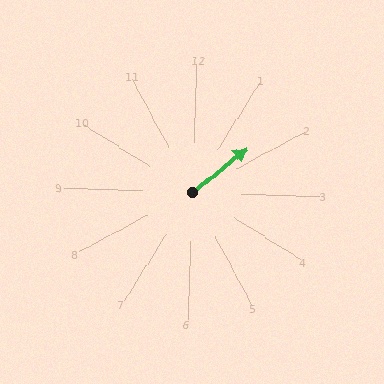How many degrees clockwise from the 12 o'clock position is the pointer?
Approximately 49 degrees.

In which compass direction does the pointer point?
Northeast.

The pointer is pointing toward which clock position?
Roughly 2 o'clock.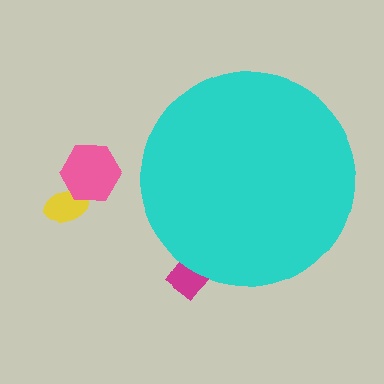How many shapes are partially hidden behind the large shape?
1 shape is partially hidden.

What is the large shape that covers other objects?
A cyan circle.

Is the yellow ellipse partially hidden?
No, the yellow ellipse is fully visible.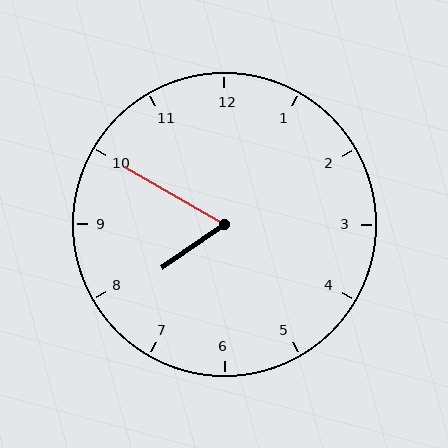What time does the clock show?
7:50.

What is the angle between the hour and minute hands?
Approximately 65 degrees.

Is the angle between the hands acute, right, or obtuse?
It is acute.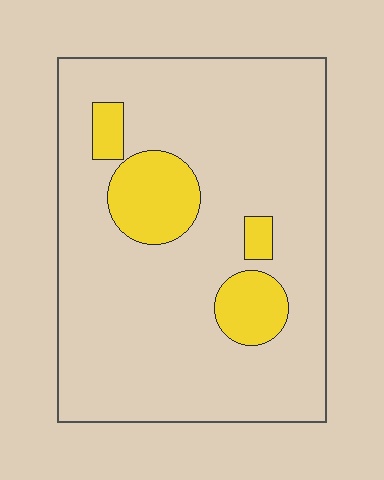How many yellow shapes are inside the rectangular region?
4.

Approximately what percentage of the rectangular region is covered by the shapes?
Approximately 15%.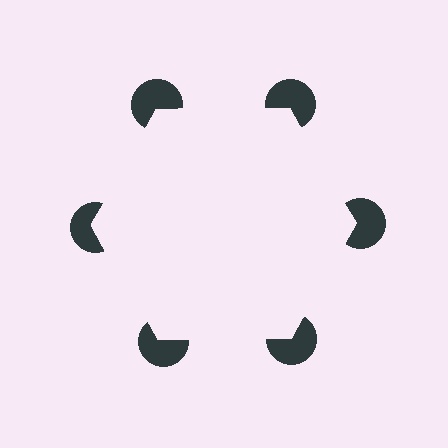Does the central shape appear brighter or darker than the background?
It typically appears slightly brighter than the background, even though no actual brightness change is drawn.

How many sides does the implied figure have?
6 sides.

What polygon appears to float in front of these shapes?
An illusory hexagon — its edges are inferred from the aligned wedge cuts in the pac-man discs, not physically drawn.